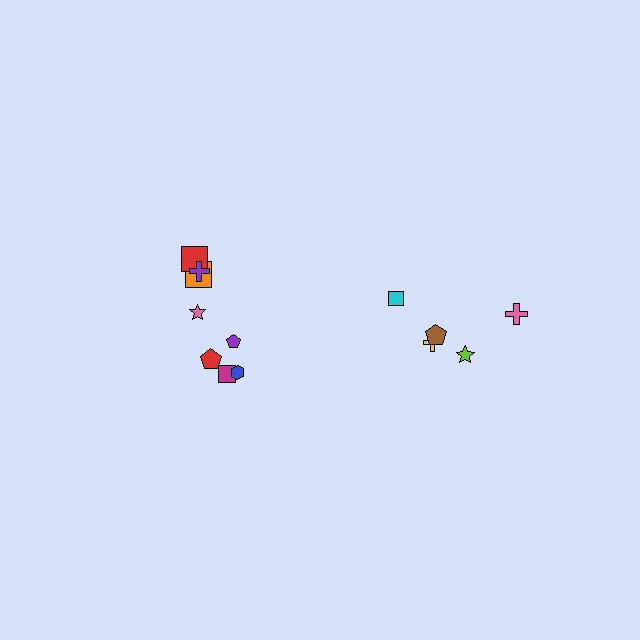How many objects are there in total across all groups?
There are 13 objects.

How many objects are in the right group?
There are 5 objects.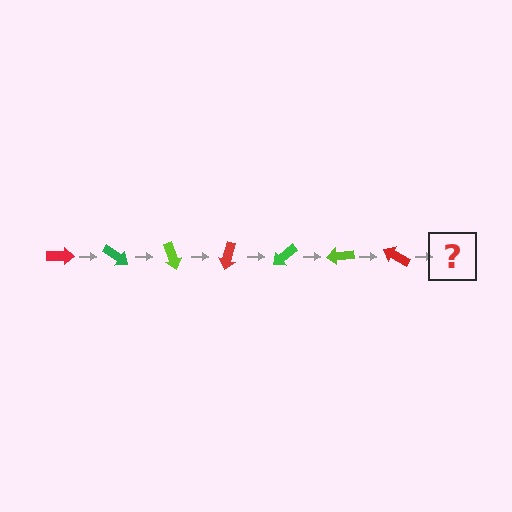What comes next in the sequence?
The next element should be a green arrow, rotated 245 degrees from the start.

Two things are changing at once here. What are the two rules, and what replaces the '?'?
The two rules are that it rotates 35 degrees each step and the color cycles through red, green, and lime. The '?' should be a green arrow, rotated 245 degrees from the start.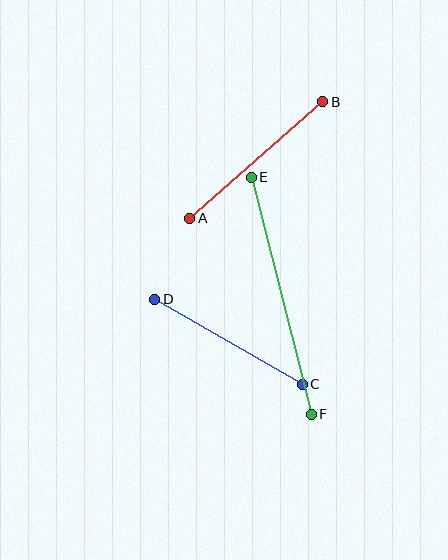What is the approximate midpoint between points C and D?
The midpoint is at approximately (228, 342) pixels.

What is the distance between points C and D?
The distance is approximately 170 pixels.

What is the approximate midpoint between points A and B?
The midpoint is at approximately (256, 160) pixels.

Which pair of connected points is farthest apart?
Points E and F are farthest apart.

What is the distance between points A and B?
The distance is approximately 176 pixels.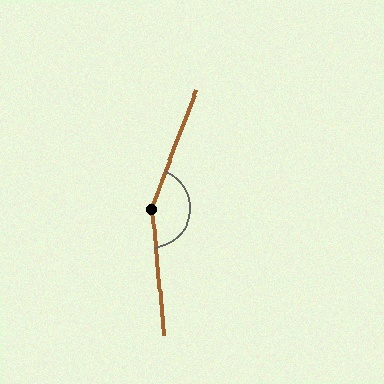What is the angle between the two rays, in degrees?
Approximately 154 degrees.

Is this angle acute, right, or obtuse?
It is obtuse.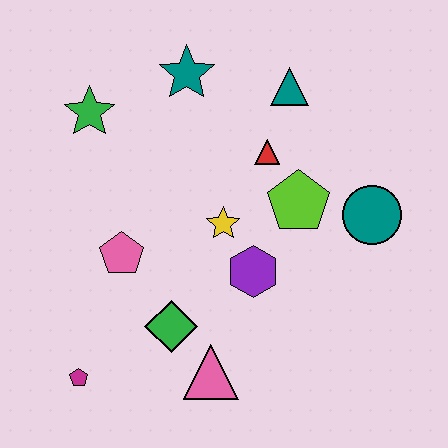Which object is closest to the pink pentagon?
The green diamond is closest to the pink pentagon.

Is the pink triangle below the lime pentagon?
Yes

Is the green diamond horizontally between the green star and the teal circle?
Yes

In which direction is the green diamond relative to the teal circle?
The green diamond is to the left of the teal circle.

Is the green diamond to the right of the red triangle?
No